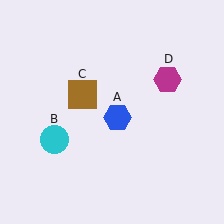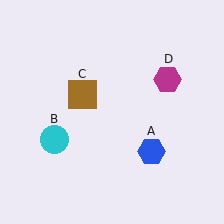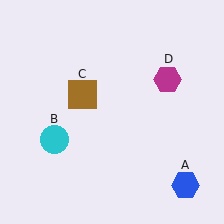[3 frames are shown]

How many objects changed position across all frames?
1 object changed position: blue hexagon (object A).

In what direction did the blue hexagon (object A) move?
The blue hexagon (object A) moved down and to the right.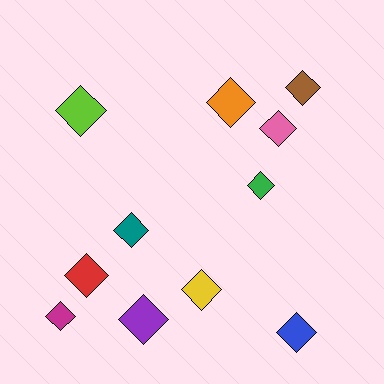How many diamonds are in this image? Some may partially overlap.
There are 11 diamonds.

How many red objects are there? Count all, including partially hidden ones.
There is 1 red object.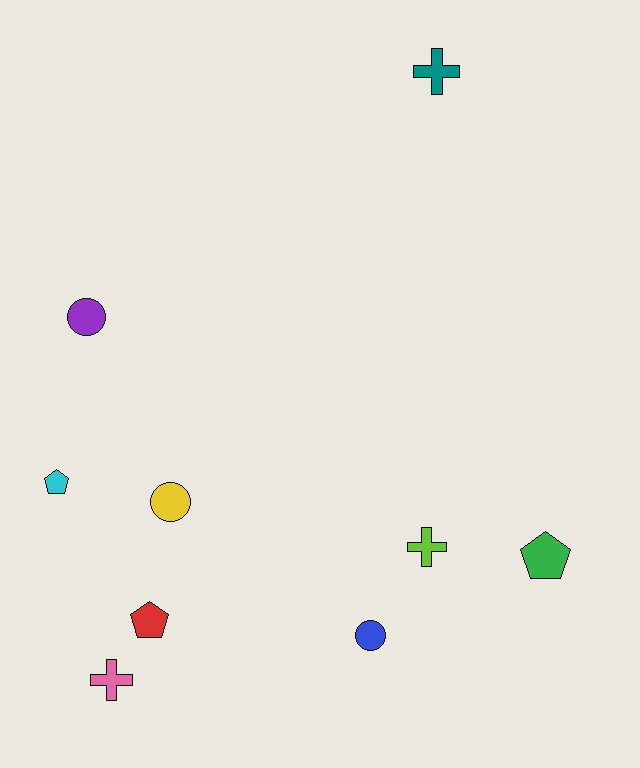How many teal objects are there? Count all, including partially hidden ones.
There is 1 teal object.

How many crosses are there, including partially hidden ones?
There are 3 crosses.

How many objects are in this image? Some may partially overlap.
There are 9 objects.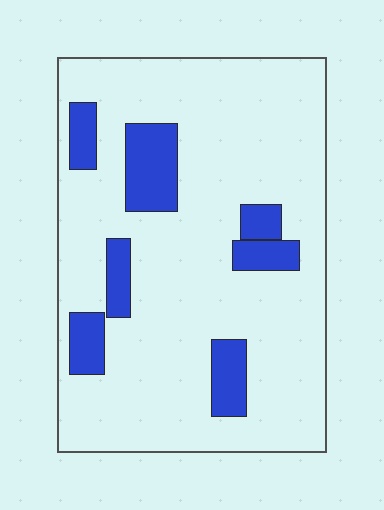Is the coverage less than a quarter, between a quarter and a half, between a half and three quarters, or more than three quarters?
Less than a quarter.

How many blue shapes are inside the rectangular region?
7.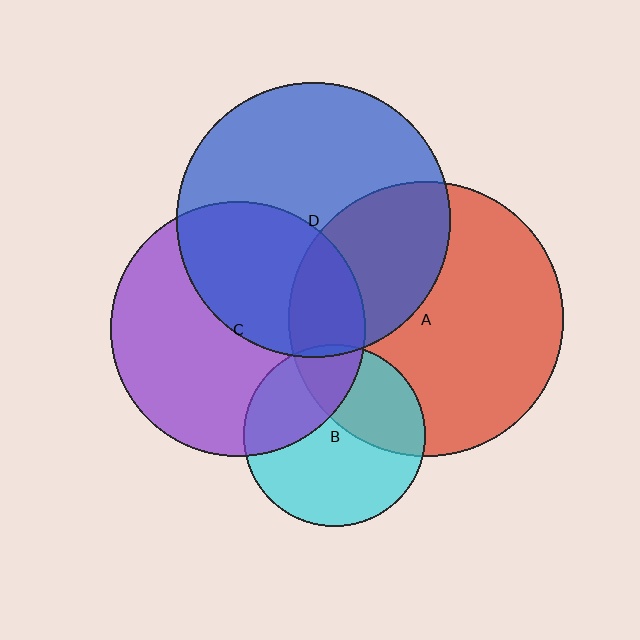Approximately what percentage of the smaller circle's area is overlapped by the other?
Approximately 20%.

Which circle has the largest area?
Circle A (red).